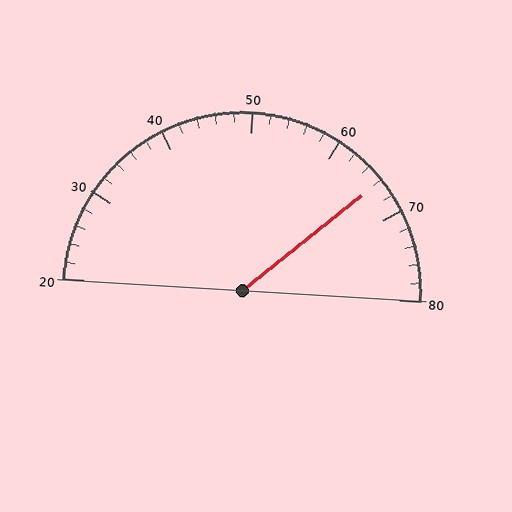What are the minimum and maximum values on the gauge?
The gauge ranges from 20 to 80.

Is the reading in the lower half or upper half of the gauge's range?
The reading is in the upper half of the range (20 to 80).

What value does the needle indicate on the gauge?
The needle indicates approximately 66.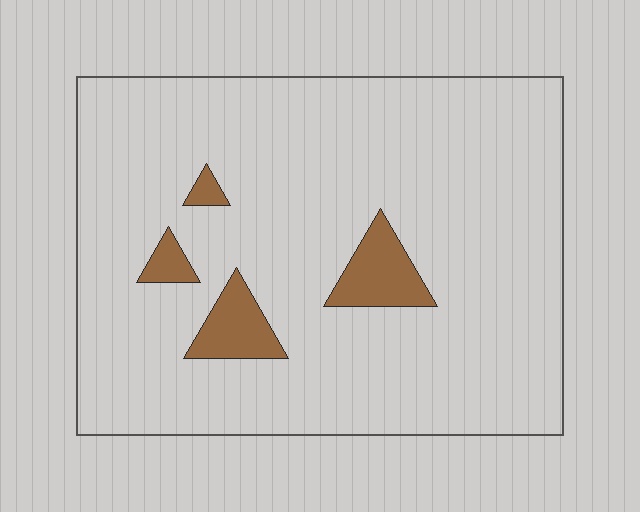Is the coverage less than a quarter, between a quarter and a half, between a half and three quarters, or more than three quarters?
Less than a quarter.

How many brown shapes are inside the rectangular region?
4.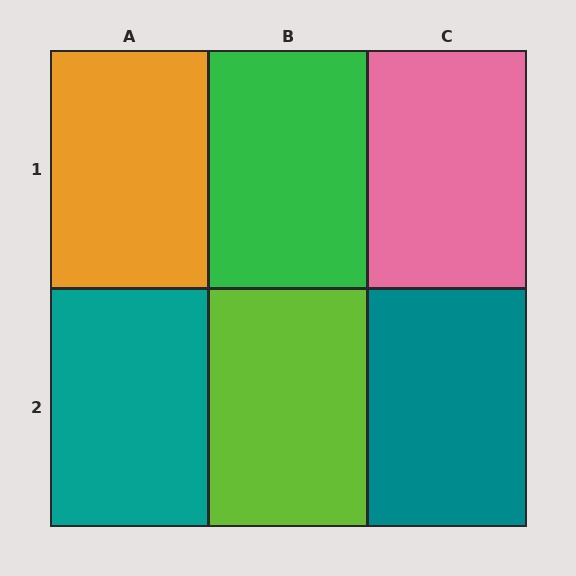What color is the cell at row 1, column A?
Orange.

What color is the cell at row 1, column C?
Pink.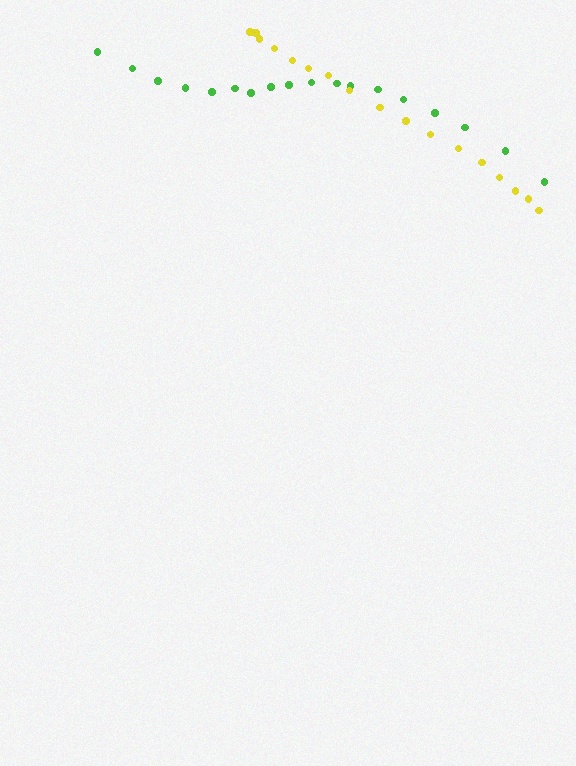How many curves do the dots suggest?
There are 2 distinct paths.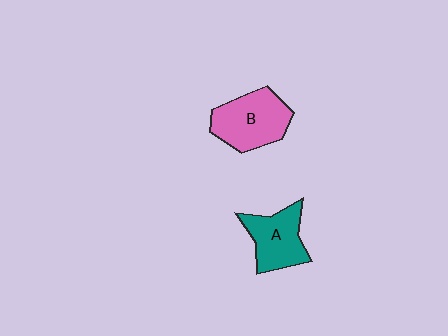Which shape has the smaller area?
Shape A (teal).